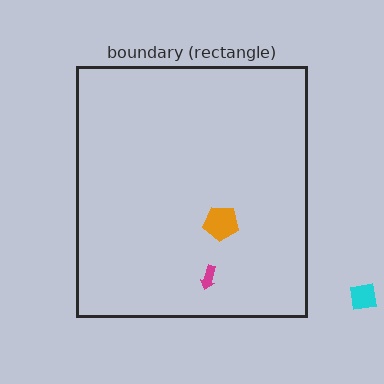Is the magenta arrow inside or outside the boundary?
Inside.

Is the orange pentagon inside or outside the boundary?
Inside.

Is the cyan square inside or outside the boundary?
Outside.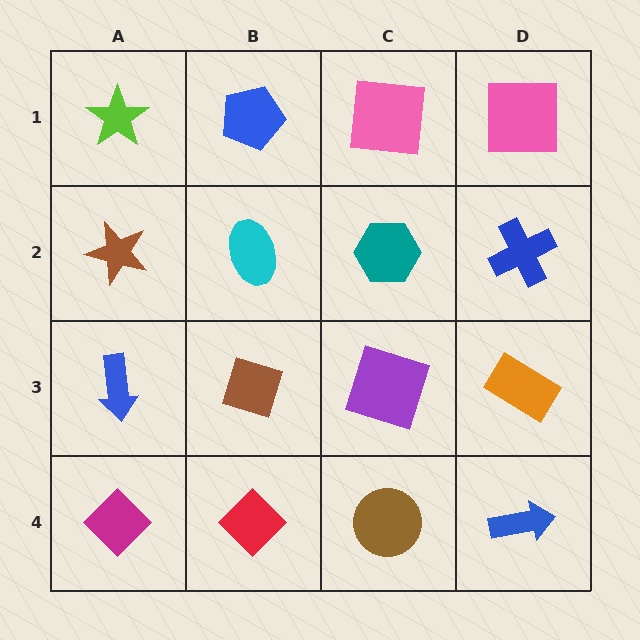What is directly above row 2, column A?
A lime star.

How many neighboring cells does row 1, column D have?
2.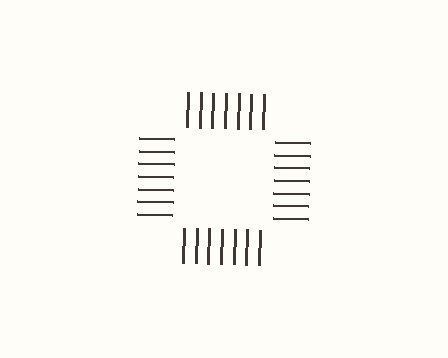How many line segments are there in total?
28 — 7 along each of the 4 edges.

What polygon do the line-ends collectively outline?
An illusory square — the line segments terminate on its edges but no continuous stroke is drawn.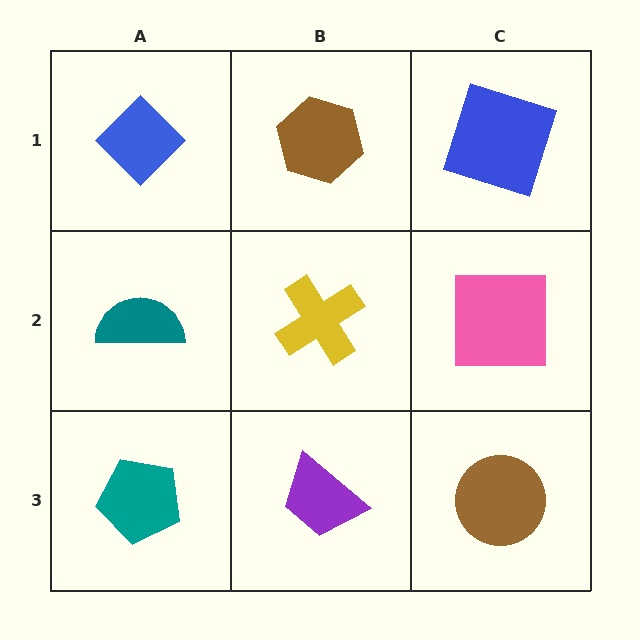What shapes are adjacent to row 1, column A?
A teal semicircle (row 2, column A), a brown hexagon (row 1, column B).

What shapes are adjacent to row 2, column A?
A blue diamond (row 1, column A), a teal pentagon (row 3, column A), a yellow cross (row 2, column B).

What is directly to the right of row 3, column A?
A purple trapezoid.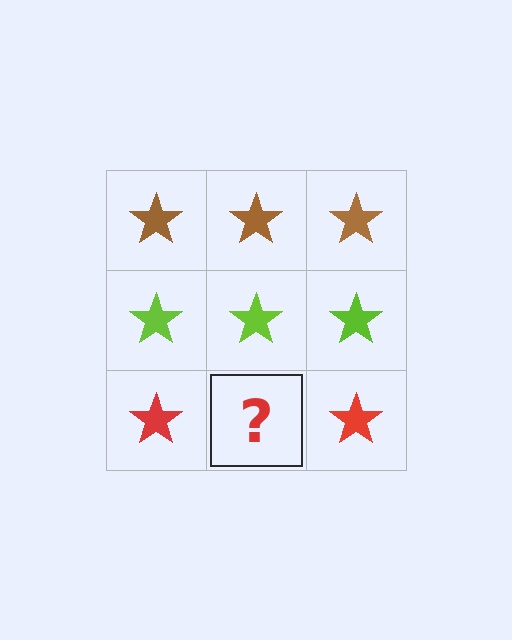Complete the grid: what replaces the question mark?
The question mark should be replaced with a red star.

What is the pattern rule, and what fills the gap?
The rule is that each row has a consistent color. The gap should be filled with a red star.